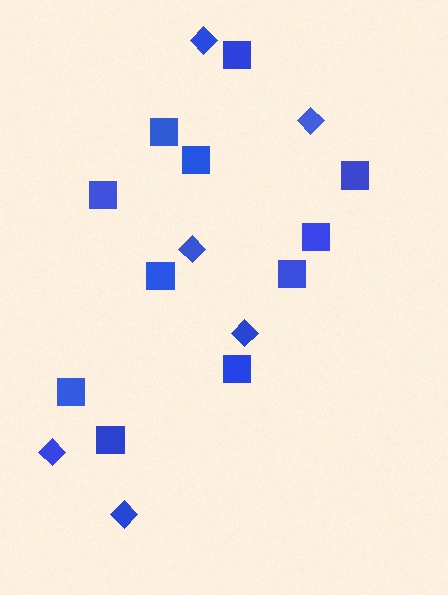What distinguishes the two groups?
There are 2 groups: one group of squares (11) and one group of diamonds (6).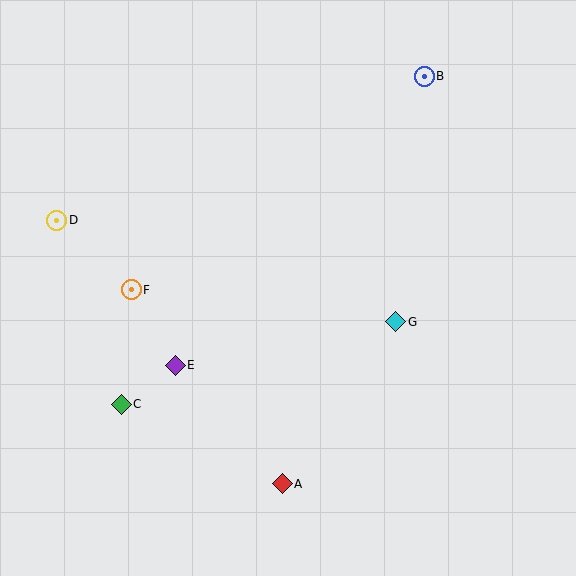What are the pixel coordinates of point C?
Point C is at (121, 404).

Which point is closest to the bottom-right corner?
Point A is closest to the bottom-right corner.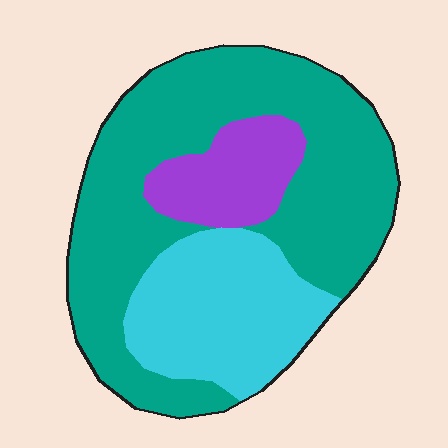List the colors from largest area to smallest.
From largest to smallest: teal, cyan, purple.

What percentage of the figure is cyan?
Cyan covers 27% of the figure.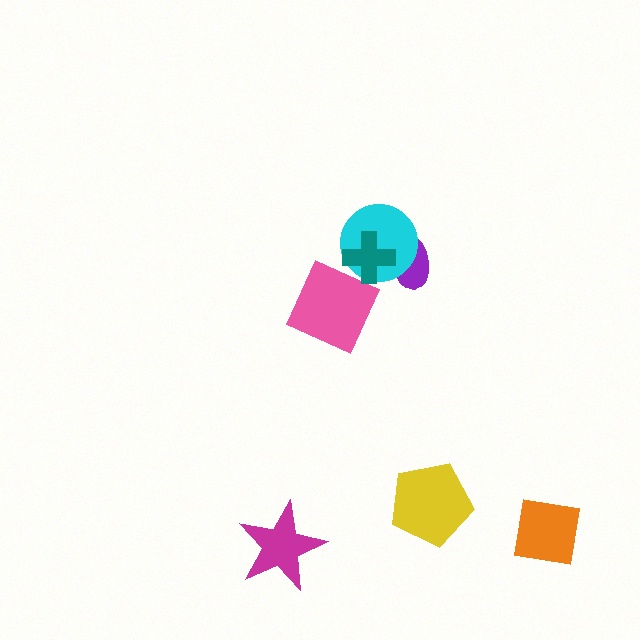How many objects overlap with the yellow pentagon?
0 objects overlap with the yellow pentagon.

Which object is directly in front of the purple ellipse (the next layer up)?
The cyan circle is directly in front of the purple ellipse.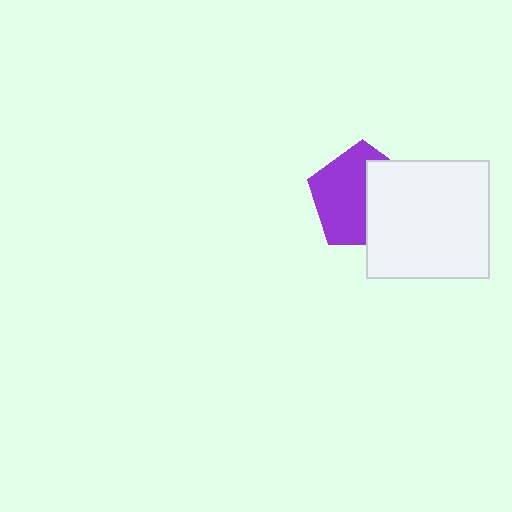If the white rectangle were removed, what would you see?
You would see the complete purple pentagon.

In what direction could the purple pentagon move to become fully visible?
The purple pentagon could move left. That would shift it out from behind the white rectangle entirely.